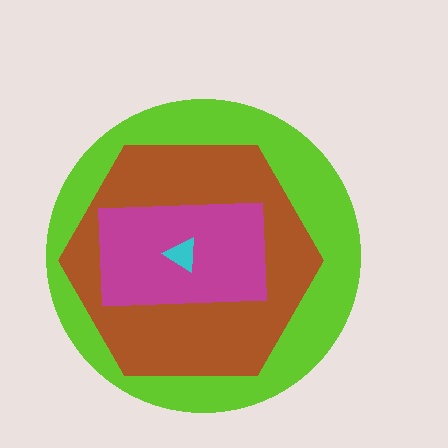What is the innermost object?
The cyan triangle.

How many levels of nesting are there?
4.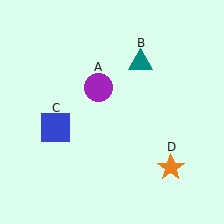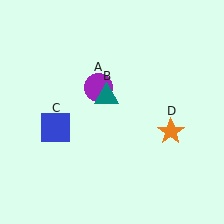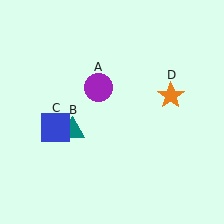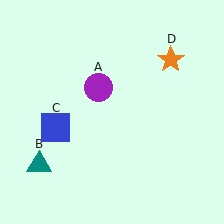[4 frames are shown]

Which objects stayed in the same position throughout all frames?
Purple circle (object A) and blue square (object C) remained stationary.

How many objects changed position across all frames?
2 objects changed position: teal triangle (object B), orange star (object D).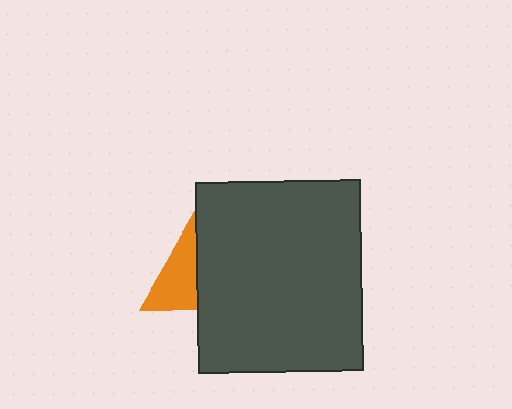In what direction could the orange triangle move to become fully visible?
The orange triangle could move left. That would shift it out from behind the dark gray rectangle entirely.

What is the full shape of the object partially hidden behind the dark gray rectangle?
The partially hidden object is an orange triangle.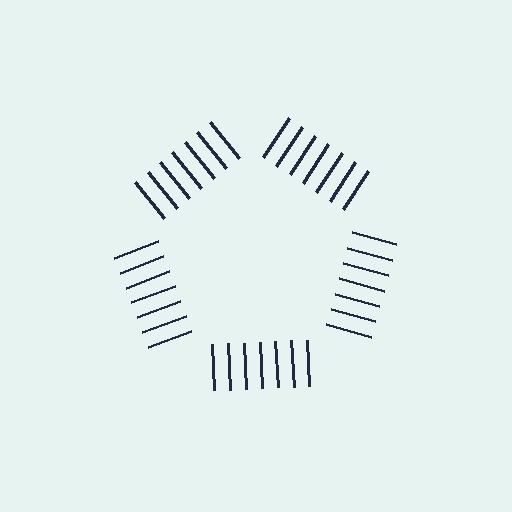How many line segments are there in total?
35 — 7 along each of the 5 edges.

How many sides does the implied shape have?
5 sides — the line-ends trace a pentagon.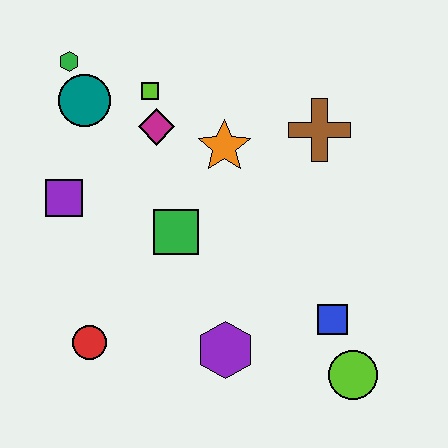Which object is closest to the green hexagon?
The teal circle is closest to the green hexagon.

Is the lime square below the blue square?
No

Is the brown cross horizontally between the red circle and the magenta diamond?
No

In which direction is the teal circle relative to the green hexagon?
The teal circle is below the green hexagon.